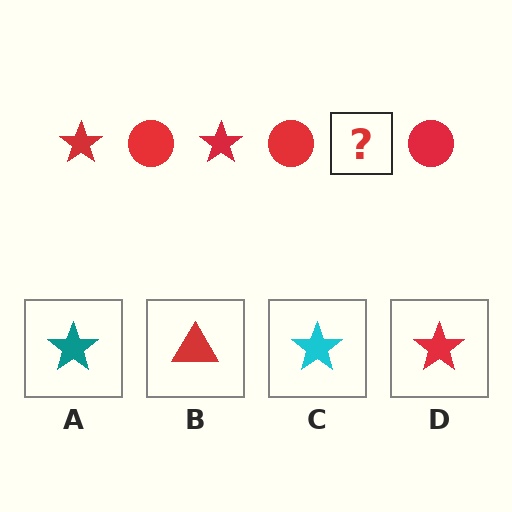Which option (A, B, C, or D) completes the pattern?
D.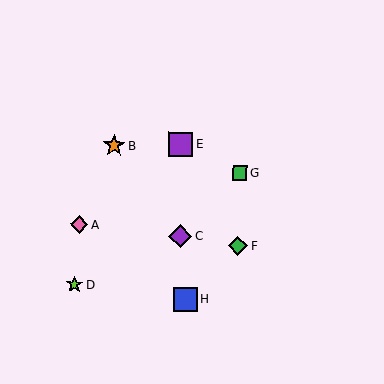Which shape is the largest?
The purple square (labeled E) is the largest.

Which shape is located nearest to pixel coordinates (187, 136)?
The purple square (labeled E) at (181, 144) is nearest to that location.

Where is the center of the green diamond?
The center of the green diamond is at (238, 246).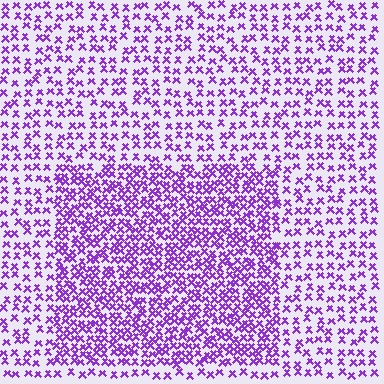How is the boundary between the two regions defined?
The boundary is defined by a change in element density (approximately 1.9x ratio). All elements are the same color, size, and shape.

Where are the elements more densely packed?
The elements are more densely packed inside the rectangle boundary.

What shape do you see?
I see a rectangle.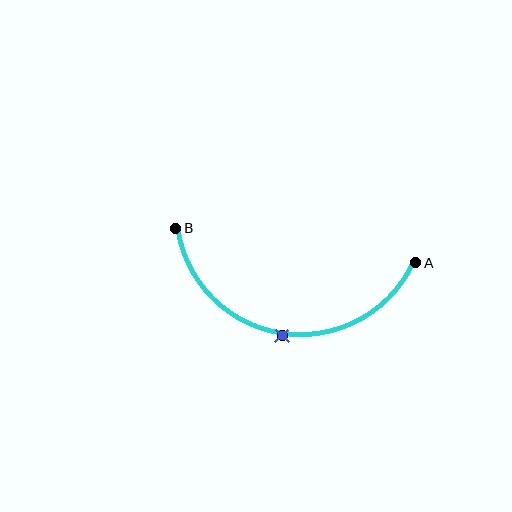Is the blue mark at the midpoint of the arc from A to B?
Yes. The blue mark lies on the arc at equal arc-length from both A and B — it is the arc midpoint.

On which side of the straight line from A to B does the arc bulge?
The arc bulges below the straight line connecting A and B.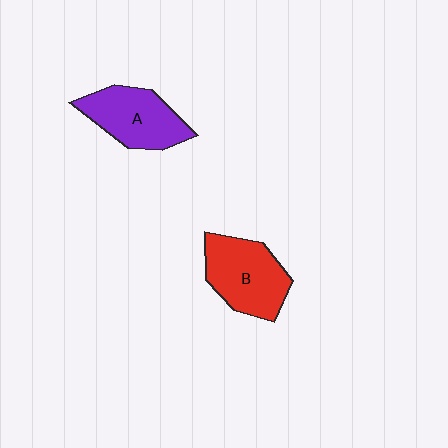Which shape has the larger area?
Shape B (red).